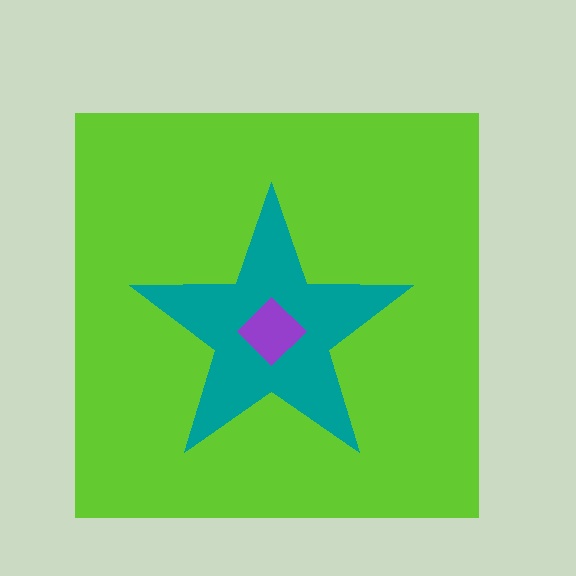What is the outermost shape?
The lime square.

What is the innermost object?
The purple diamond.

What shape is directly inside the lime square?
The teal star.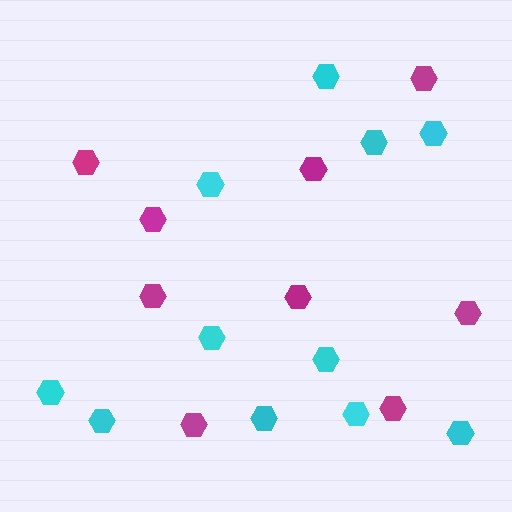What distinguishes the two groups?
There are 2 groups: one group of cyan hexagons (11) and one group of magenta hexagons (9).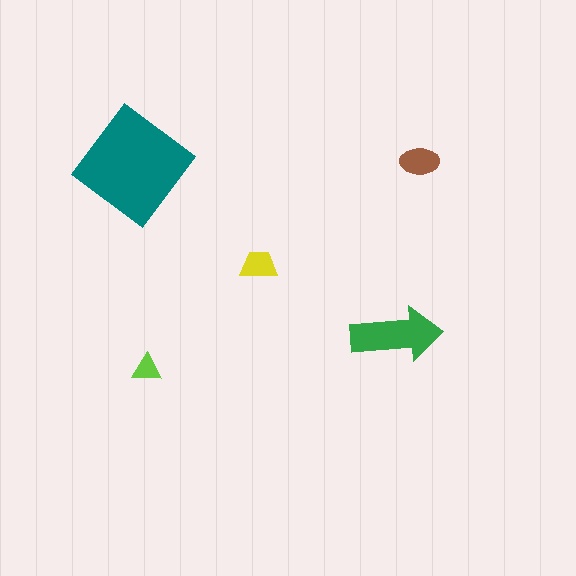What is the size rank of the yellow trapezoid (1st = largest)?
4th.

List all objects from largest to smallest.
The teal diamond, the green arrow, the brown ellipse, the yellow trapezoid, the lime triangle.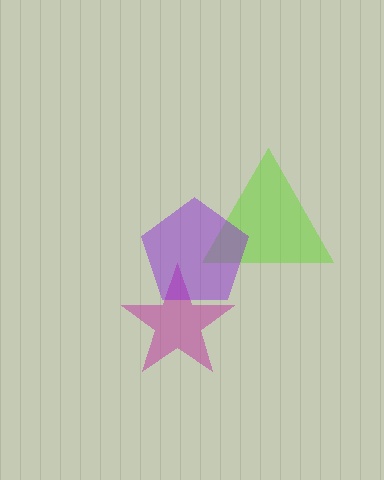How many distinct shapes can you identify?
There are 3 distinct shapes: a lime triangle, a magenta star, a purple pentagon.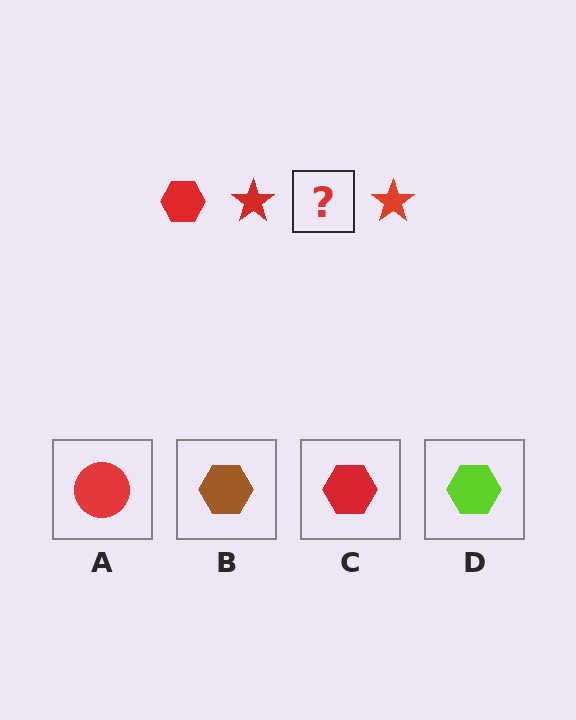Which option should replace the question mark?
Option C.